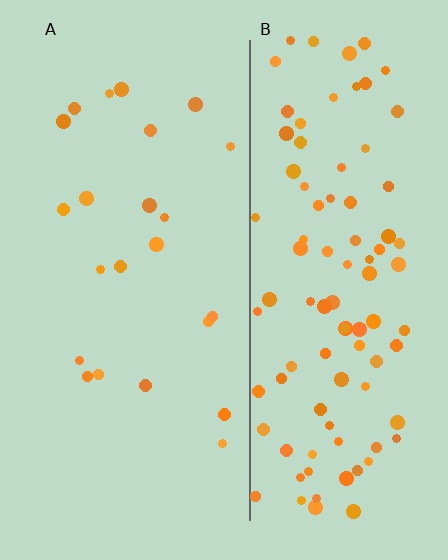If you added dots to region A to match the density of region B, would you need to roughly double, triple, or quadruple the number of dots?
Approximately quadruple.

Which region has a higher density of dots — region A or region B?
B (the right).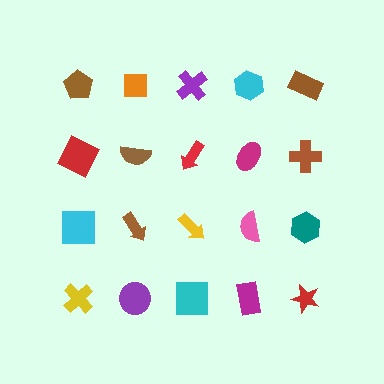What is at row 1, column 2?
An orange square.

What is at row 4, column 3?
A cyan square.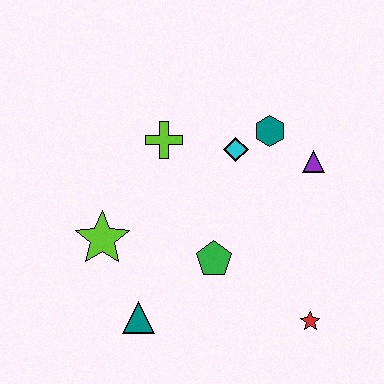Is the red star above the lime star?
No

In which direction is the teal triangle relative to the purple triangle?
The teal triangle is to the left of the purple triangle.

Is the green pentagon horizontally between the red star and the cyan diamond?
No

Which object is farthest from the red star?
The lime cross is farthest from the red star.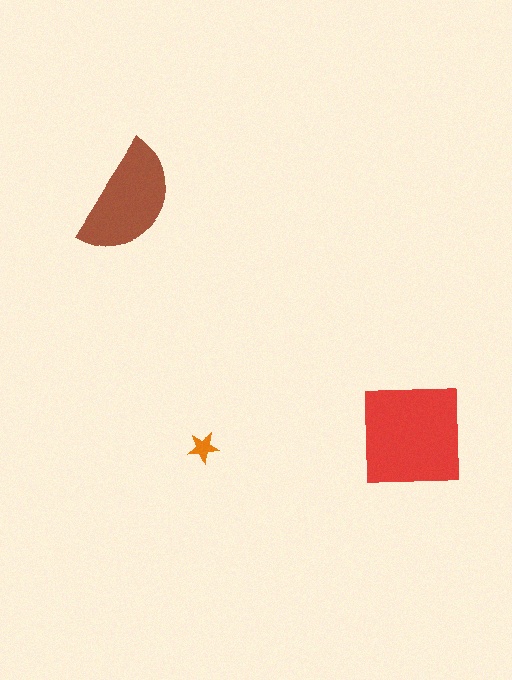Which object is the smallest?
The orange star.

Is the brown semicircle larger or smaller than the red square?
Smaller.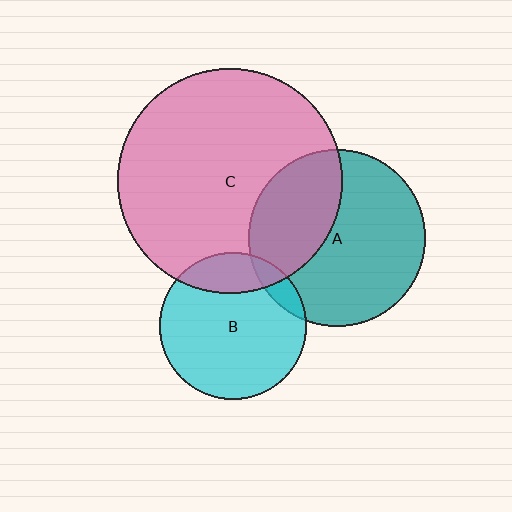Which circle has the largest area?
Circle C (pink).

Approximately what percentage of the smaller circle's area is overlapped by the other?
Approximately 35%.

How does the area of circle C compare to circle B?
Approximately 2.3 times.